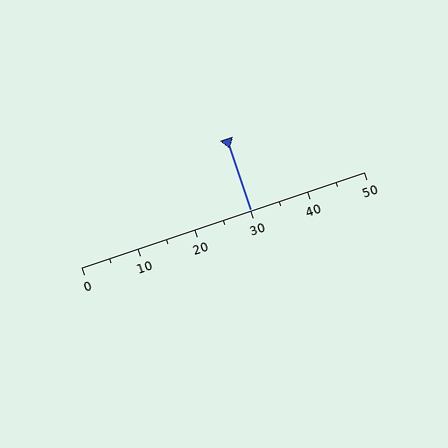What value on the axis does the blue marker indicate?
The marker indicates approximately 30.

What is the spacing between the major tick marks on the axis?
The major ticks are spaced 10 apart.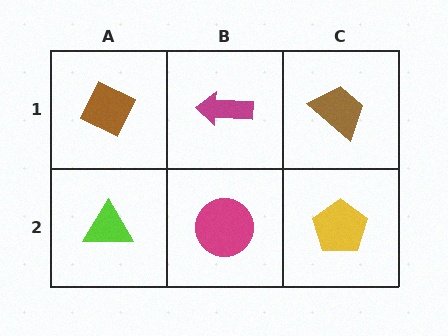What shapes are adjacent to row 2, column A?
A brown diamond (row 1, column A), a magenta circle (row 2, column B).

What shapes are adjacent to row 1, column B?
A magenta circle (row 2, column B), a brown diamond (row 1, column A), a brown trapezoid (row 1, column C).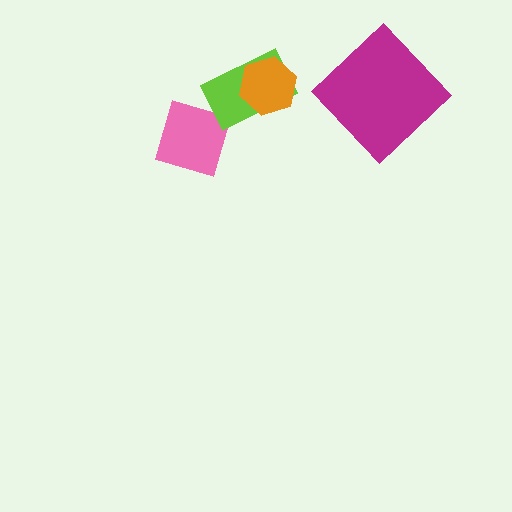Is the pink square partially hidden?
No, no other shape covers it.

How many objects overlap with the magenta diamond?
0 objects overlap with the magenta diamond.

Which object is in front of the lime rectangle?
The orange hexagon is in front of the lime rectangle.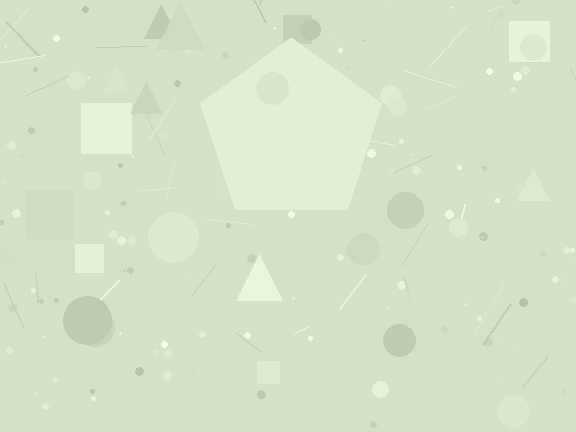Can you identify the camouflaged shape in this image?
The camouflaged shape is a pentagon.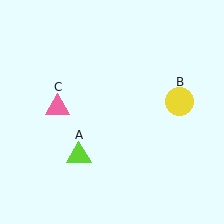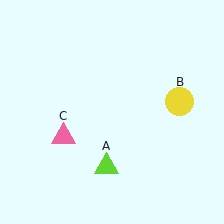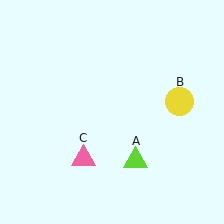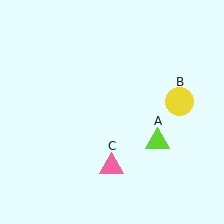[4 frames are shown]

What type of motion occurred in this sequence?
The lime triangle (object A), pink triangle (object C) rotated counterclockwise around the center of the scene.